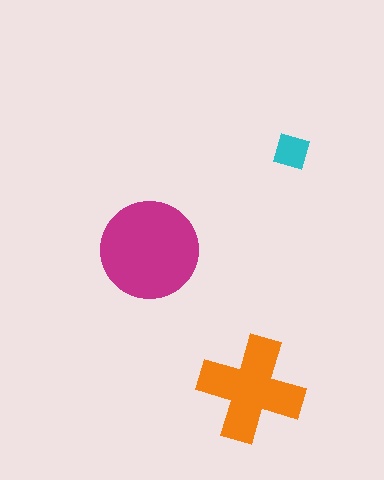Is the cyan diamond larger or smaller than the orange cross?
Smaller.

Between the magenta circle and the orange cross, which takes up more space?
The magenta circle.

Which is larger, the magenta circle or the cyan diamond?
The magenta circle.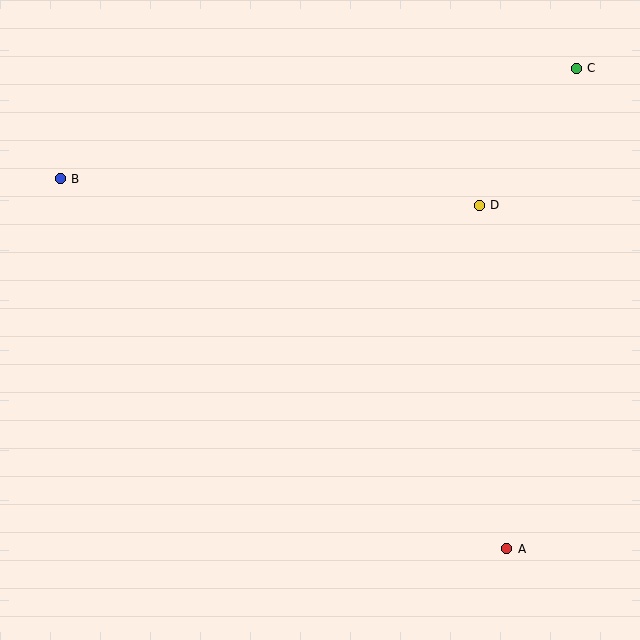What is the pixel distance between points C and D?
The distance between C and D is 168 pixels.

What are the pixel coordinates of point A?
Point A is at (507, 549).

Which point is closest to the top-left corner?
Point B is closest to the top-left corner.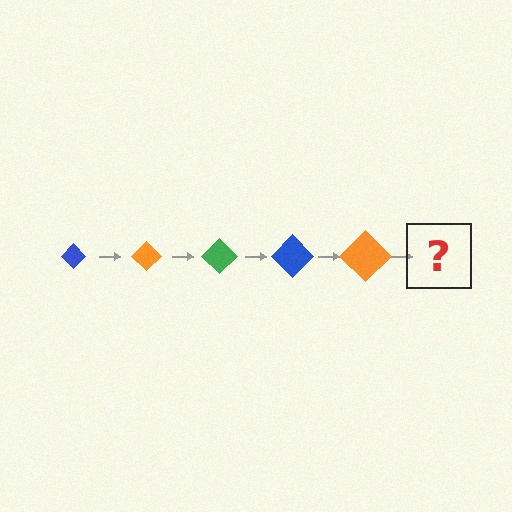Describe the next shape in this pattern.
It should be a green diamond, larger than the previous one.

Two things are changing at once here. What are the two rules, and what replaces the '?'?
The two rules are that the diamond grows larger each step and the color cycles through blue, orange, and green. The '?' should be a green diamond, larger than the previous one.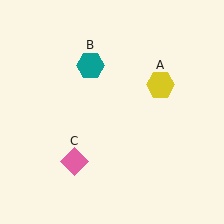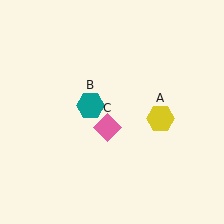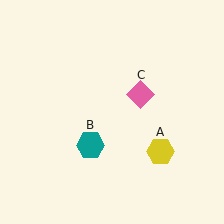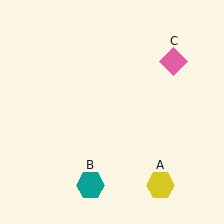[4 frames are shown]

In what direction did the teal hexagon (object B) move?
The teal hexagon (object B) moved down.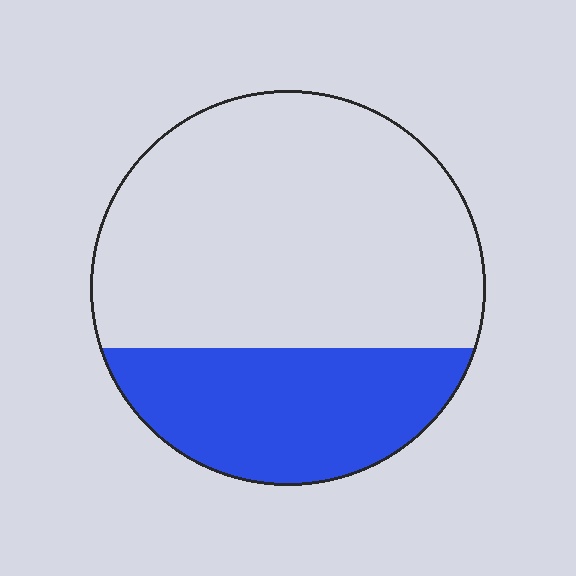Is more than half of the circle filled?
No.